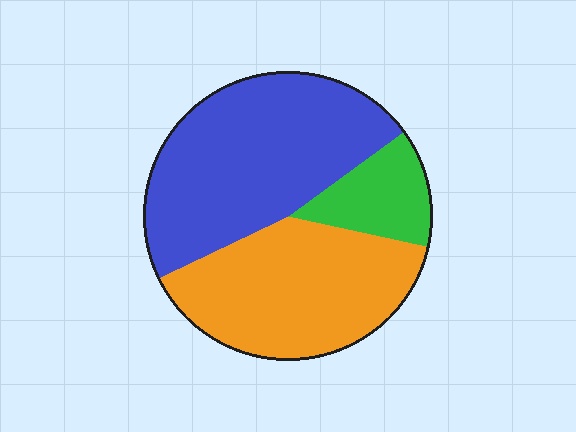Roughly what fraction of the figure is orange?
Orange covers about 40% of the figure.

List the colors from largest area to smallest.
From largest to smallest: blue, orange, green.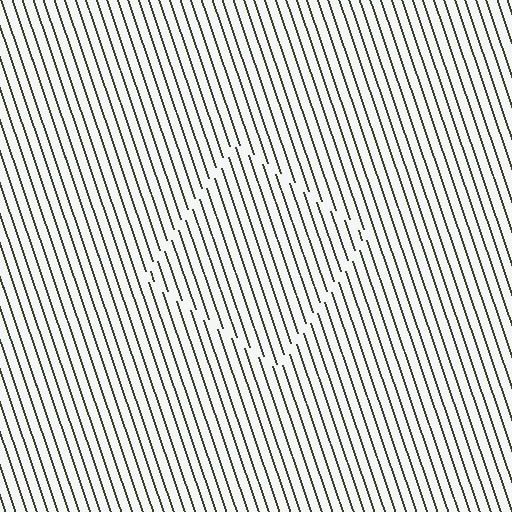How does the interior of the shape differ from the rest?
The interior of the shape contains the same grating, shifted by half a period — the contour is defined by the phase discontinuity where line-ends from the inner and outer gratings abut.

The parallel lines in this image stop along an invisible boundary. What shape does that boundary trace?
An illusory square. The interior of the shape contains the same grating, shifted by half a period — the contour is defined by the phase discontinuity where line-ends from the inner and outer gratings abut.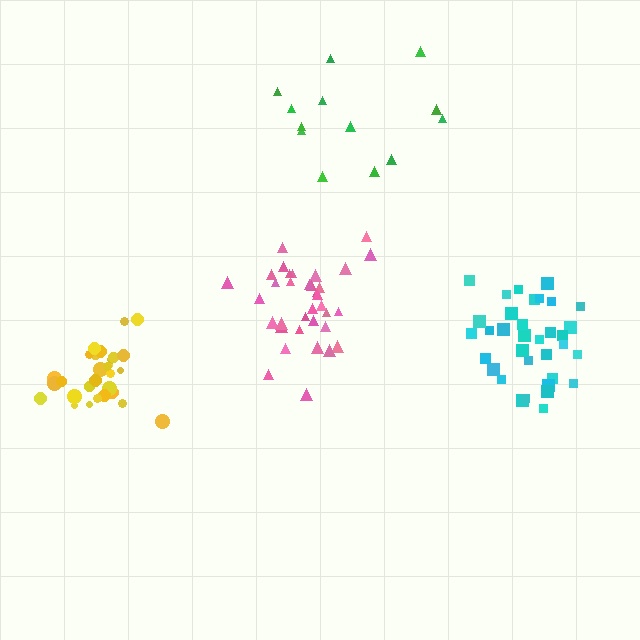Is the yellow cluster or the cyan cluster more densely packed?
Yellow.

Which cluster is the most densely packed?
Yellow.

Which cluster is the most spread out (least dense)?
Green.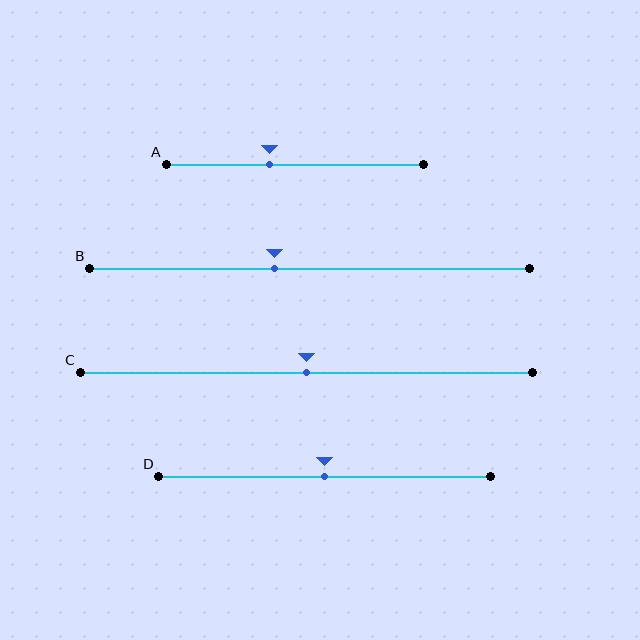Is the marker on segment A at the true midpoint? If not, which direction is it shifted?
No, the marker on segment A is shifted to the left by about 10% of the segment length.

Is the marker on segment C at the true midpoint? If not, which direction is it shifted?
Yes, the marker on segment C is at the true midpoint.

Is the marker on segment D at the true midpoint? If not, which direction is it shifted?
Yes, the marker on segment D is at the true midpoint.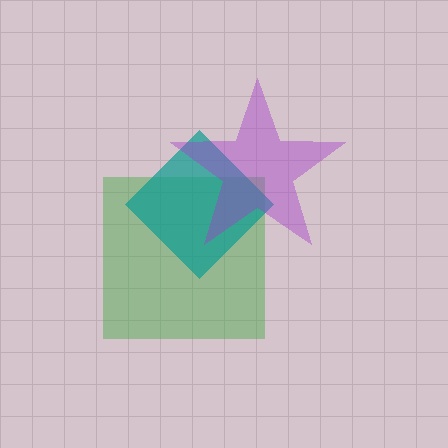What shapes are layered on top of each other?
The layered shapes are: a green square, a teal diamond, a purple star.